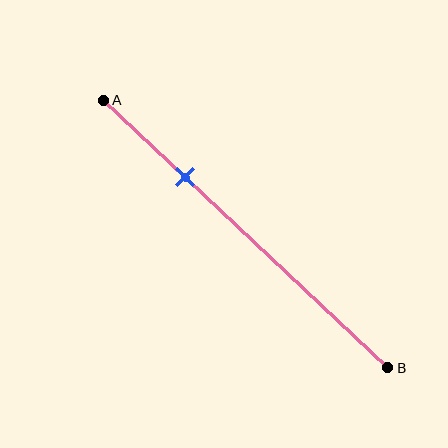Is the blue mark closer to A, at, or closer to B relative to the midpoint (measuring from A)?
The blue mark is closer to point A than the midpoint of segment AB.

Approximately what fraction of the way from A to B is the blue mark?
The blue mark is approximately 30% of the way from A to B.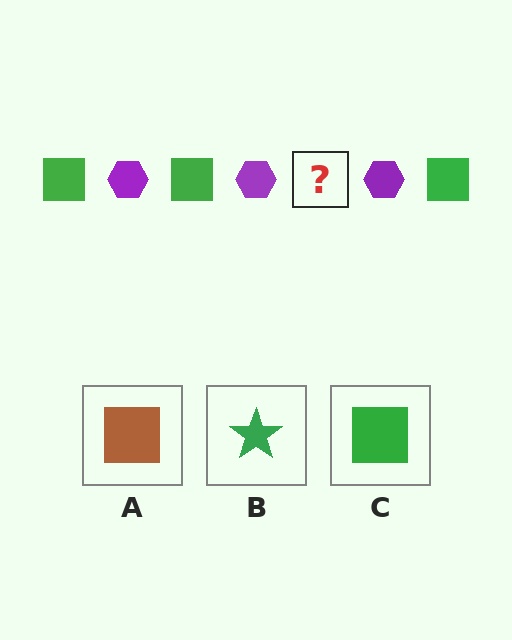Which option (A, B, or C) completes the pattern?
C.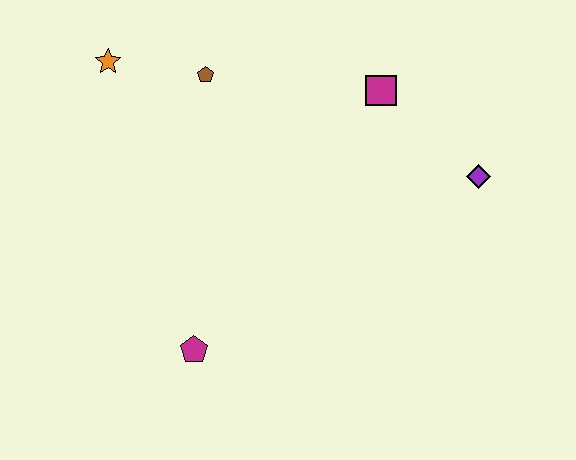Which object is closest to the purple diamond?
The magenta square is closest to the purple diamond.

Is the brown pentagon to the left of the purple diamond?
Yes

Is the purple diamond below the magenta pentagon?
No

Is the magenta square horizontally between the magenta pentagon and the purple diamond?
Yes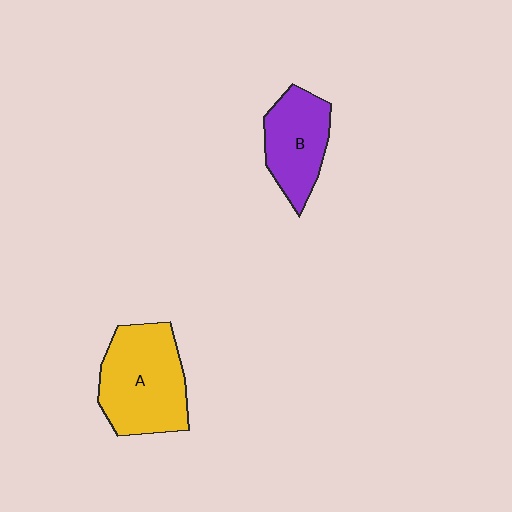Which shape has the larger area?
Shape A (yellow).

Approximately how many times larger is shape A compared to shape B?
Approximately 1.5 times.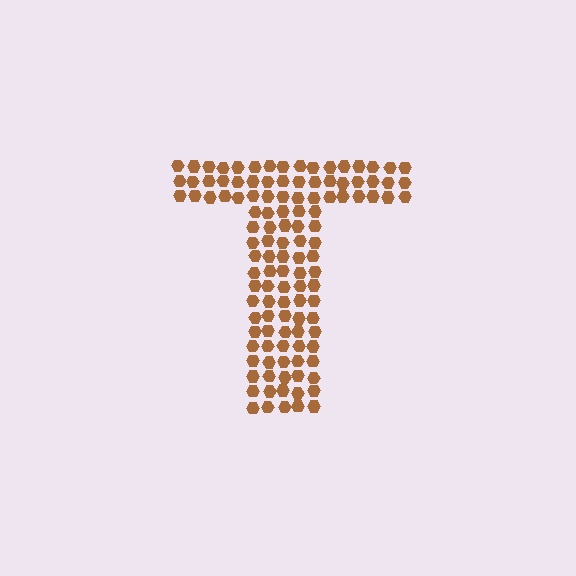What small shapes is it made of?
It is made of small hexagons.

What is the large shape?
The large shape is the letter T.